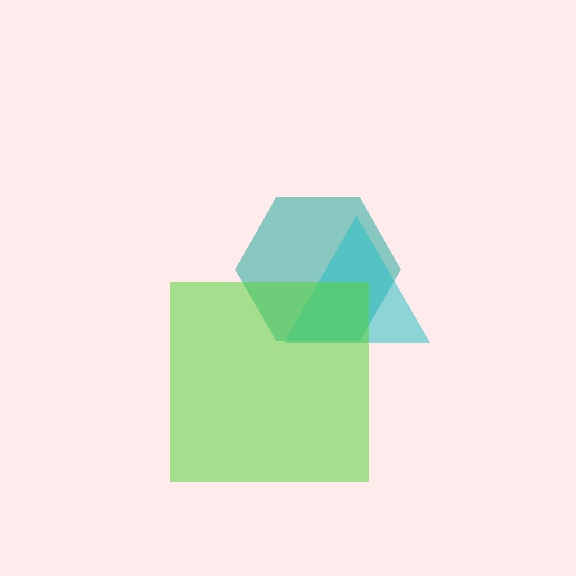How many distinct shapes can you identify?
There are 3 distinct shapes: a teal hexagon, a cyan triangle, a lime square.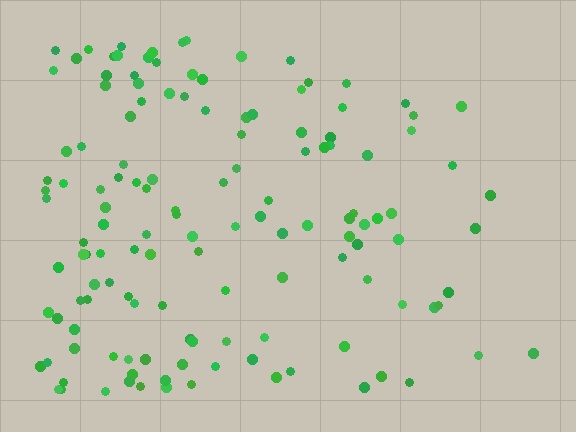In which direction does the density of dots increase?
From right to left, with the left side densest.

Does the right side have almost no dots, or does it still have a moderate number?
Still a moderate number, just noticeably fewer than the left.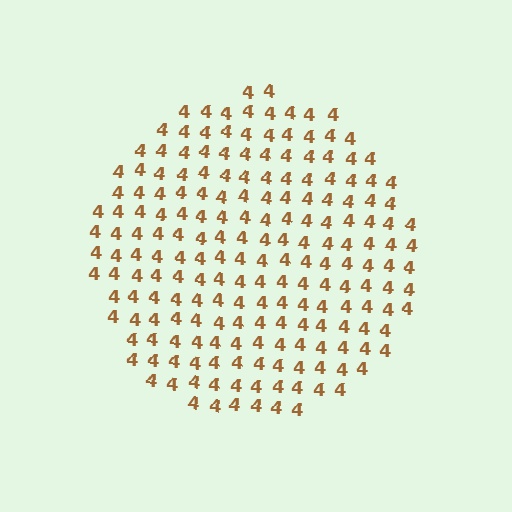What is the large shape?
The large shape is a circle.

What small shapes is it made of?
It is made of small digit 4's.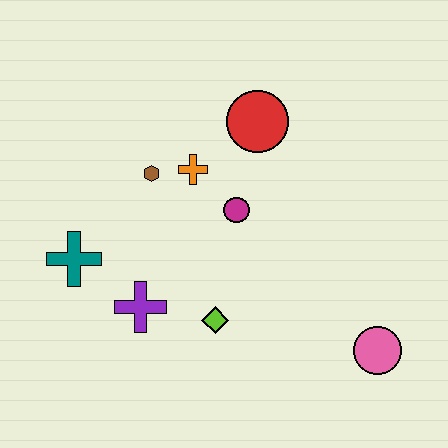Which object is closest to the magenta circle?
The orange cross is closest to the magenta circle.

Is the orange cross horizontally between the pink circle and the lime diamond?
No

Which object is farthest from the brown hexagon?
The pink circle is farthest from the brown hexagon.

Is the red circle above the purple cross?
Yes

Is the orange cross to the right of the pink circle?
No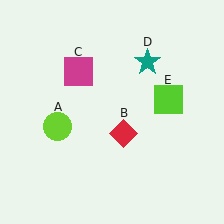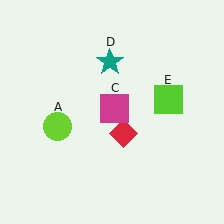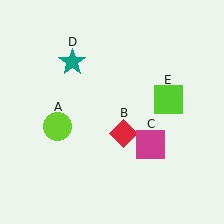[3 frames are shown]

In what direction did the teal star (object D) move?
The teal star (object D) moved left.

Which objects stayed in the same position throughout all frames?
Lime circle (object A) and red diamond (object B) and lime square (object E) remained stationary.